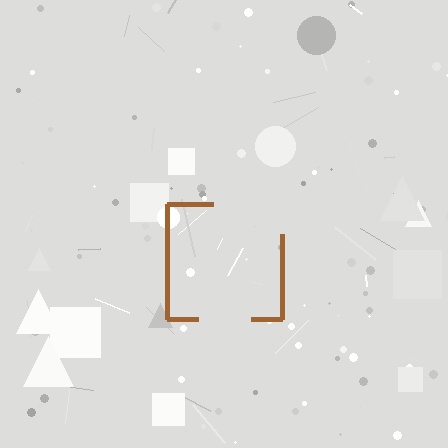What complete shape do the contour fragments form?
The contour fragments form a square.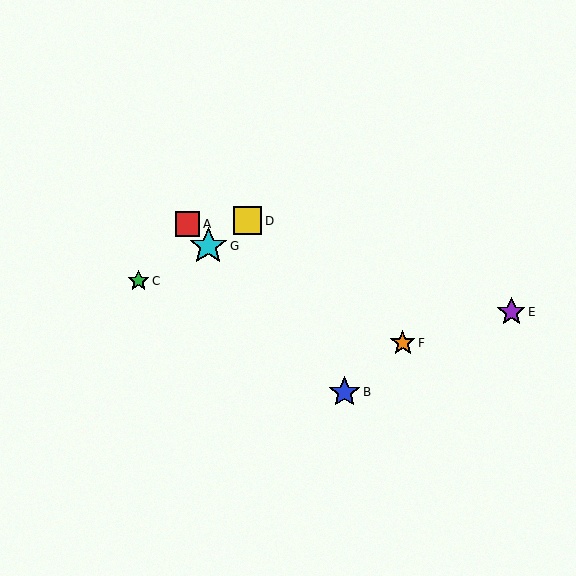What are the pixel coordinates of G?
Object G is at (208, 246).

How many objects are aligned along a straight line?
3 objects (A, B, G) are aligned along a straight line.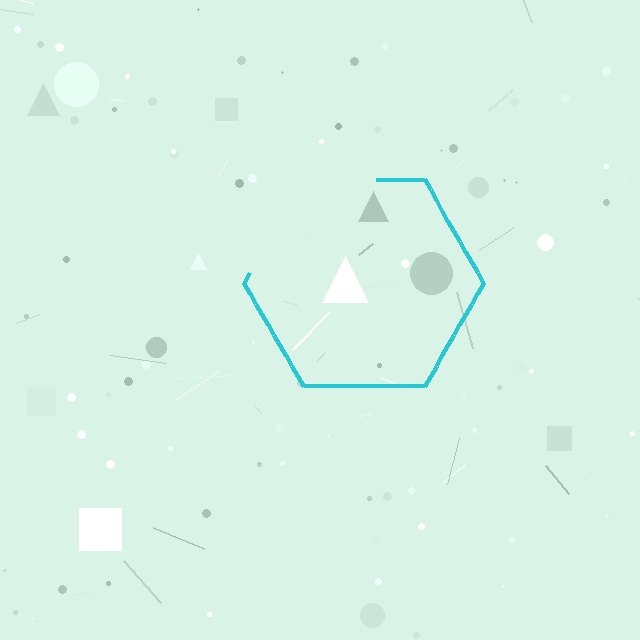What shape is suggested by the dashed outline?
The dashed outline suggests a hexagon.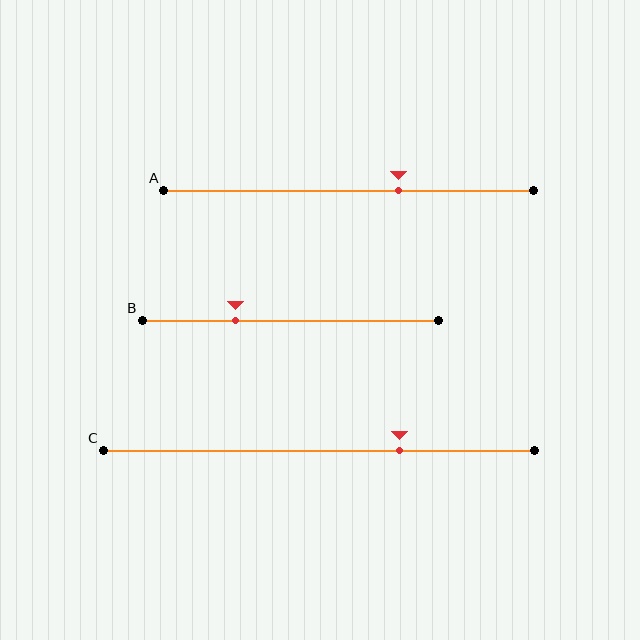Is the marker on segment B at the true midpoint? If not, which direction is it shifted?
No, the marker on segment B is shifted to the left by about 18% of the segment length.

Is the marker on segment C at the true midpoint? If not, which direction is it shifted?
No, the marker on segment C is shifted to the right by about 19% of the segment length.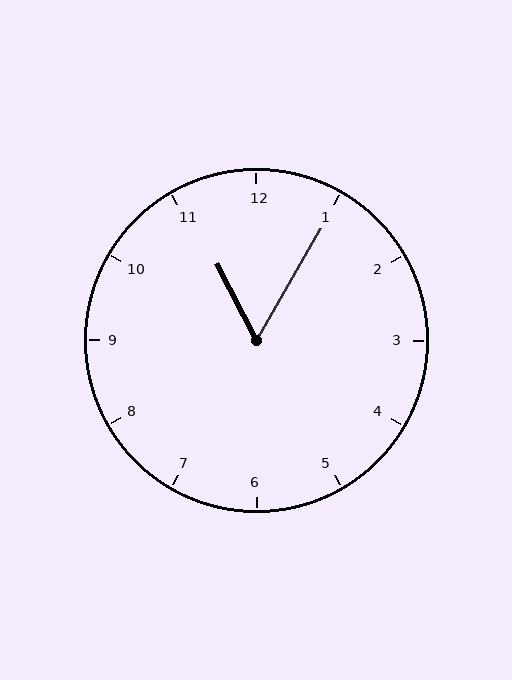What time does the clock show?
11:05.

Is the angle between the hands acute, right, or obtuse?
It is acute.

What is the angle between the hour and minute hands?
Approximately 58 degrees.